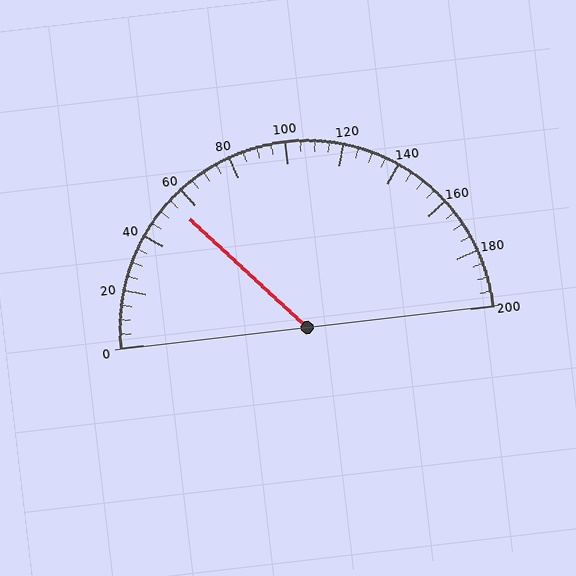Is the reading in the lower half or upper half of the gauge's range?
The reading is in the lower half of the range (0 to 200).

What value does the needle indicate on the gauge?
The needle indicates approximately 55.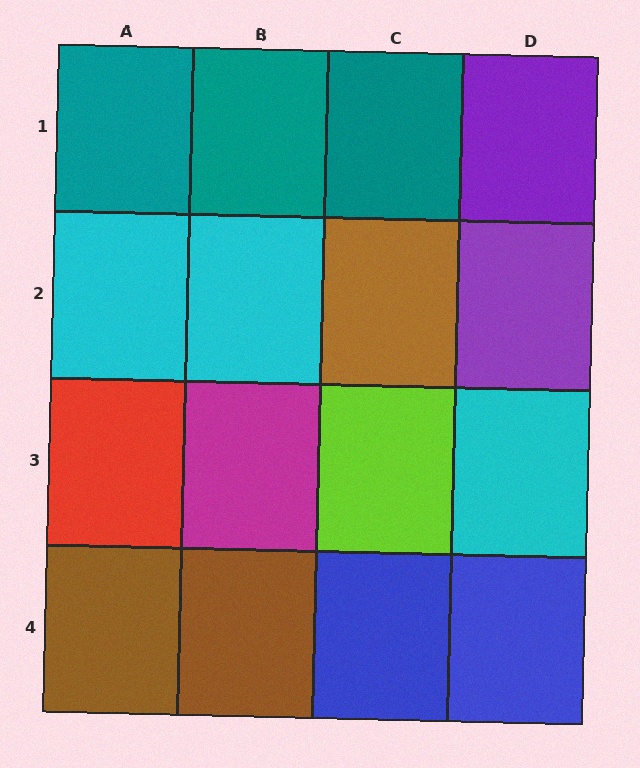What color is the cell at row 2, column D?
Purple.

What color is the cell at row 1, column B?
Teal.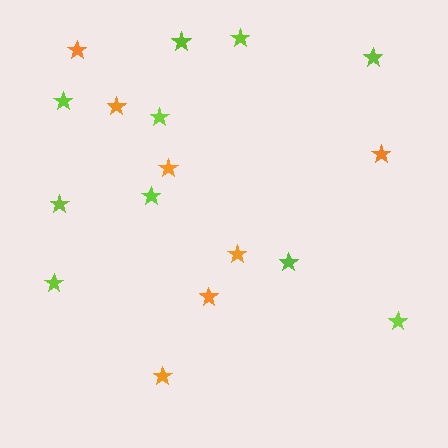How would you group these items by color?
There are 2 groups: one group of orange stars (7) and one group of lime stars (10).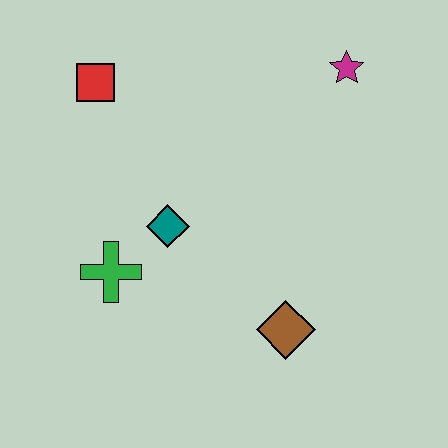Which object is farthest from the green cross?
The magenta star is farthest from the green cross.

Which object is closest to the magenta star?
The teal diamond is closest to the magenta star.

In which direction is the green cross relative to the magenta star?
The green cross is to the left of the magenta star.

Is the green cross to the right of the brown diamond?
No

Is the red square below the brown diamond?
No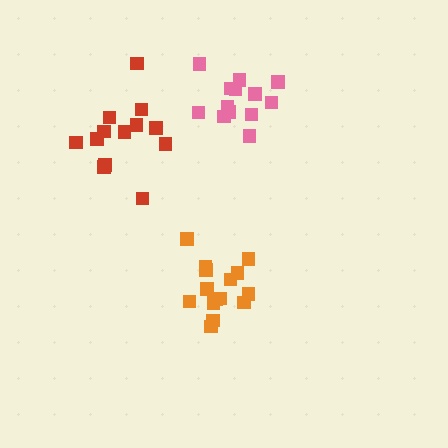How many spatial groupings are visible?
There are 3 spatial groupings.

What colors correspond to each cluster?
The clusters are colored: red, pink, orange.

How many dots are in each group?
Group 1: 13 dots, Group 2: 13 dots, Group 3: 15 dots (41 total).